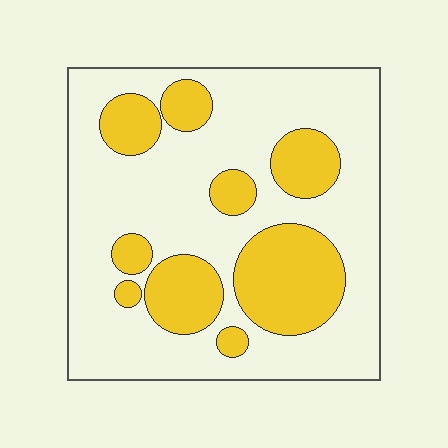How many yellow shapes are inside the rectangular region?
9.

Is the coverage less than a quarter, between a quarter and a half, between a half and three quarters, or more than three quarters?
Between a quarter and a half.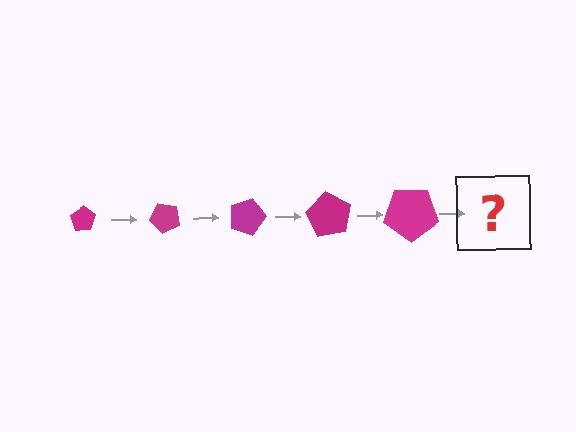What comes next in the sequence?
The next element should be a pentagon, larger than the previous one and rotated 225 degrees from the start.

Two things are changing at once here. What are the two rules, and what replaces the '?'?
The two rules are that the pentagon grows larger each step and it rotates 45 degrees each step. The '?' should be a pentagon, larger than the previous one and rotated 225 degrees from the start.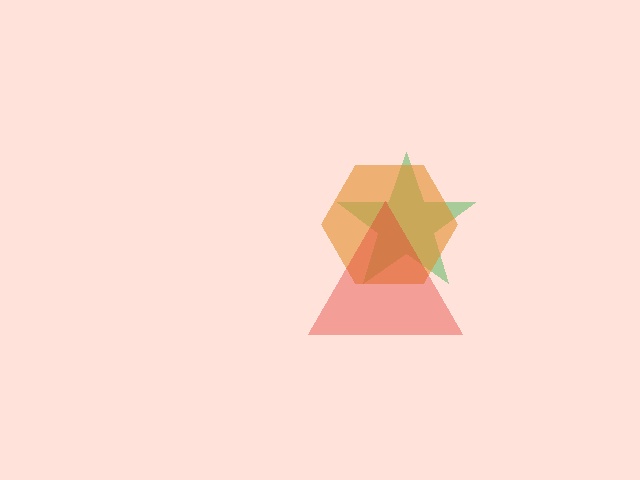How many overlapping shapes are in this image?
There are 3 overlapping shapes in the image.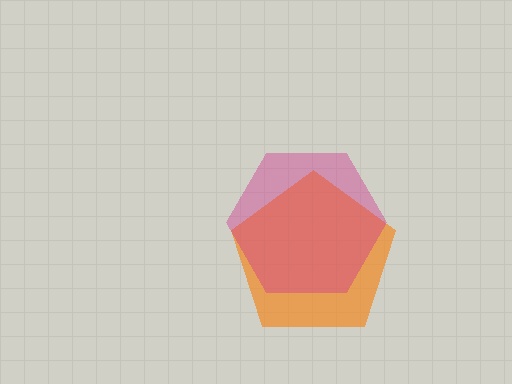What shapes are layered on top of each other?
The layered shapes are: an orange pentagon, a magenta hexagon.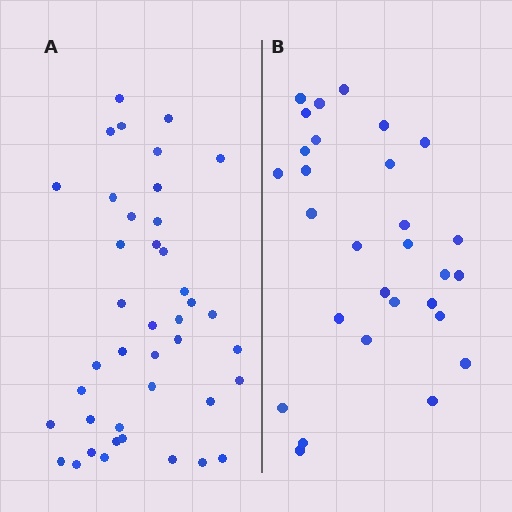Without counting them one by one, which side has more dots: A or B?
Region A (the left region) has more dots.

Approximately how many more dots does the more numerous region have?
Region A has roughly 12 or so more dots than region B.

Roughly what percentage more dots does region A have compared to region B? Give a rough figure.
About 40% more.